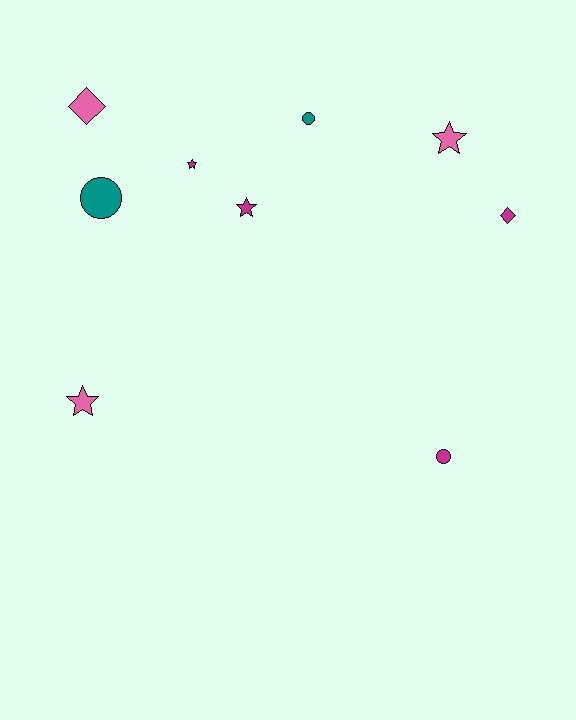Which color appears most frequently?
Magenta, with 4 objects.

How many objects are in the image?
There are 9 objects.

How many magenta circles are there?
There is 1 magenta circle.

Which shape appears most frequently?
Star, with 4 objects.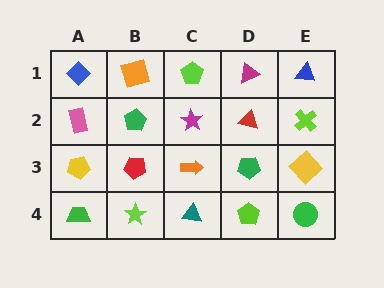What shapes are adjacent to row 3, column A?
A pink rectangle (row 2, column A), a green trapezoid (row 4, column A), a red pentagon (row 3, column B).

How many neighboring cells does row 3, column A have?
3.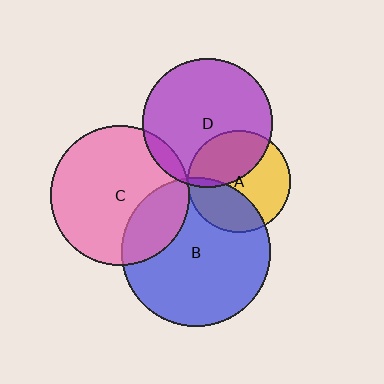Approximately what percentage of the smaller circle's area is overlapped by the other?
Approximately 5%.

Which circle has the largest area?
Circle B (blue).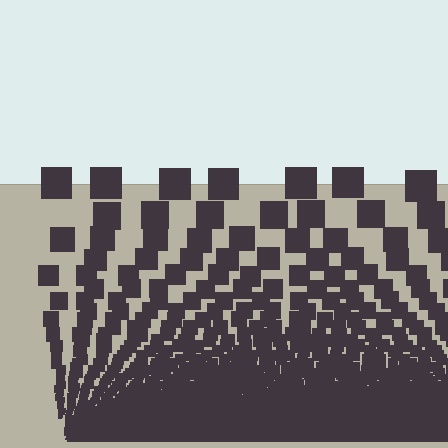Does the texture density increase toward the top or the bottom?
Density increases toward the bottom.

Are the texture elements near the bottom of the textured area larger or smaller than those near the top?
Smaller. The gradient is inverted — elements near the bottom are smaller and denser.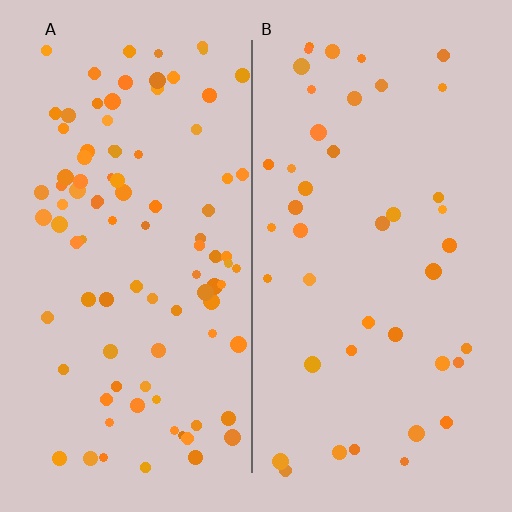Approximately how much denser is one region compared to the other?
Approximately 2.2× — region A over region B.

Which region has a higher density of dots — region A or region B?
A (the left).